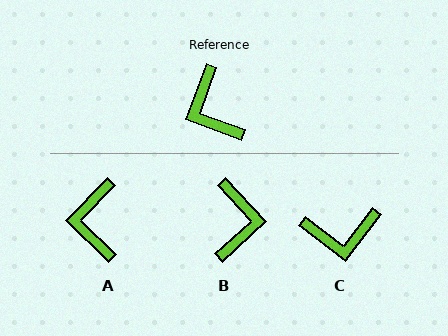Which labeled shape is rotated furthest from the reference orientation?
B, about 152 degrees away.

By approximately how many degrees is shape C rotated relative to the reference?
Approximately 72 degrees counter-clockwise.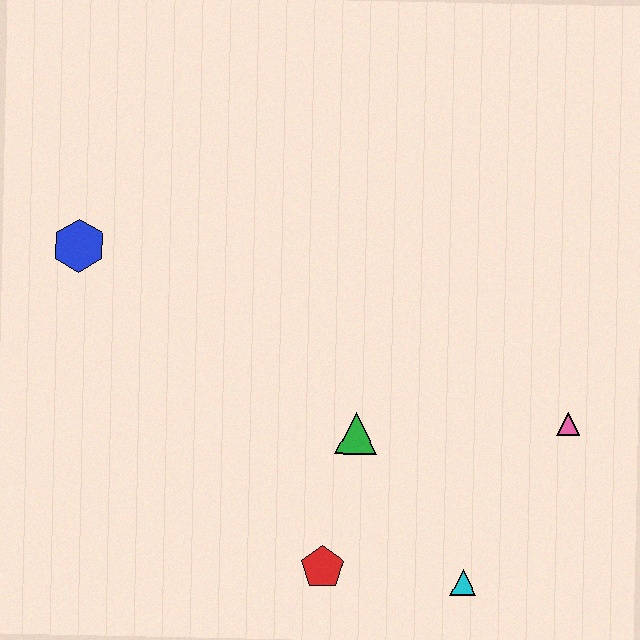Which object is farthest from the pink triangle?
The blue hexagon is farthest from the pink triangle.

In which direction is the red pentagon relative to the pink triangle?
The red pentagon is to the left of the pink triangle.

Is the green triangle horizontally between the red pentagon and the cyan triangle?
Yes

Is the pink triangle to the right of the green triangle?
Yes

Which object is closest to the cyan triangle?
The red pentagon is closest to the cyan triangle.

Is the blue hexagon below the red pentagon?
No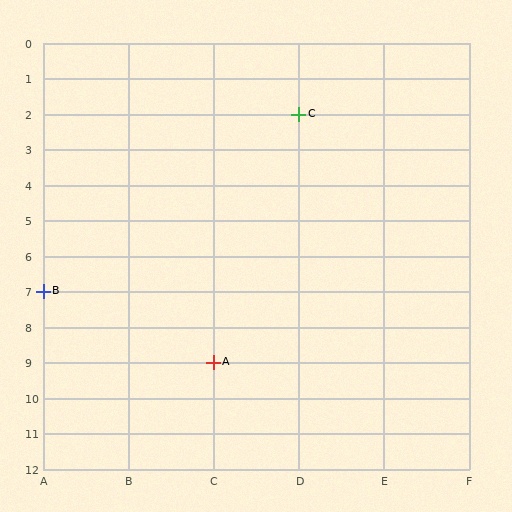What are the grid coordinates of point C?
Point C is at grid coordinates (D, 2).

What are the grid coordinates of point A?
Point A is at grid coordinates (C, 9).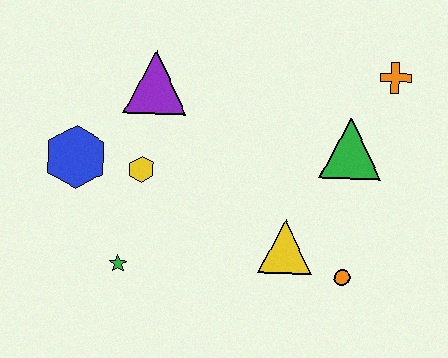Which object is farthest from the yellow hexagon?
The orange cross is farthest from the yellow hexagon.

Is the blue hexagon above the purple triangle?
No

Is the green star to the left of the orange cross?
Yes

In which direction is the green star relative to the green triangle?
The green star is to the left of the green triangle.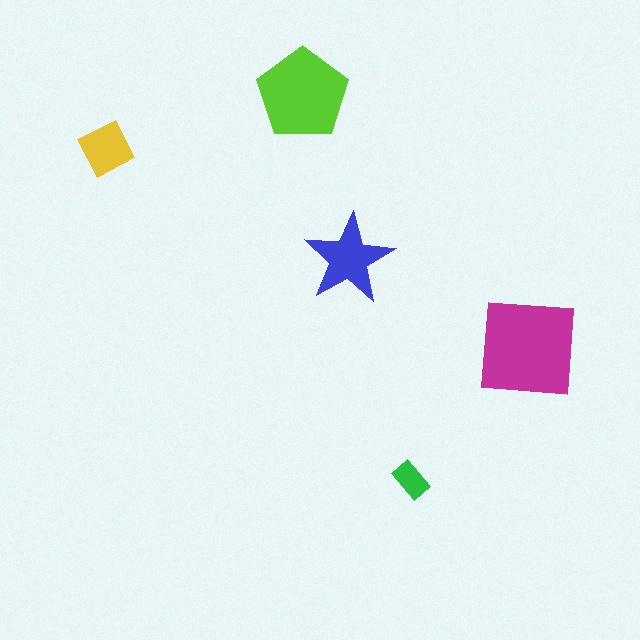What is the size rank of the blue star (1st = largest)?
3rd.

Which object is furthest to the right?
The magenta square is rightmost.